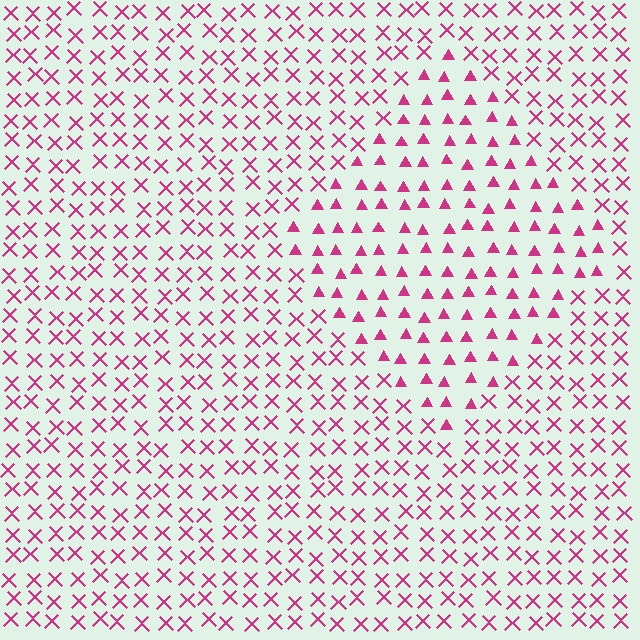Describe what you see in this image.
The image is filled with small magenta elements arranged in a uniform grid. A diamond-shaped region contains triangles, while the surrounding area contains X marks. The boundary is defined purely by the change in element shape.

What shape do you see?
I see a diamond.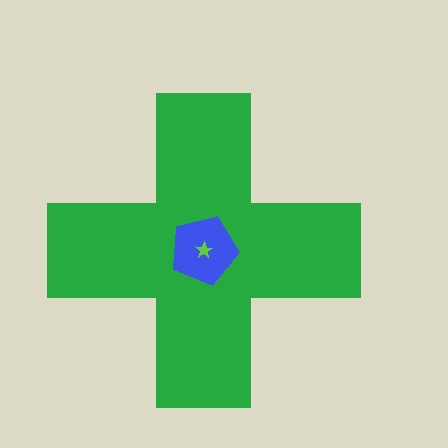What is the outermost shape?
The green cross.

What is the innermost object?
The lime star.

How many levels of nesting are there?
3.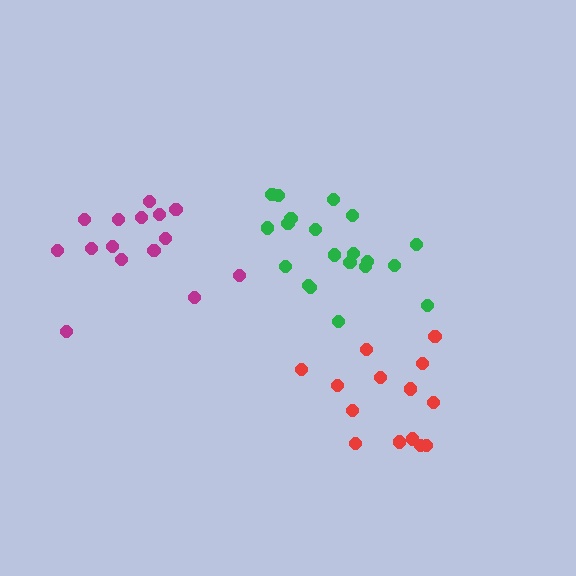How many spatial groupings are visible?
There are 3 spatial groupings.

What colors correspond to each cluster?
The clusters are colored: red, magenta, green.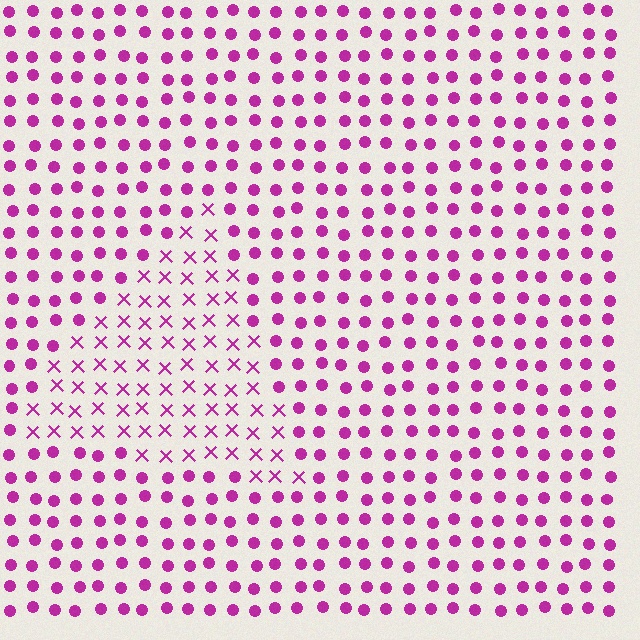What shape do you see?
I see a triangle.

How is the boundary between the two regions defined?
The boundary is defined by a change in element shape: X marks inside vs. circles outside. All elements share the same color and spacing.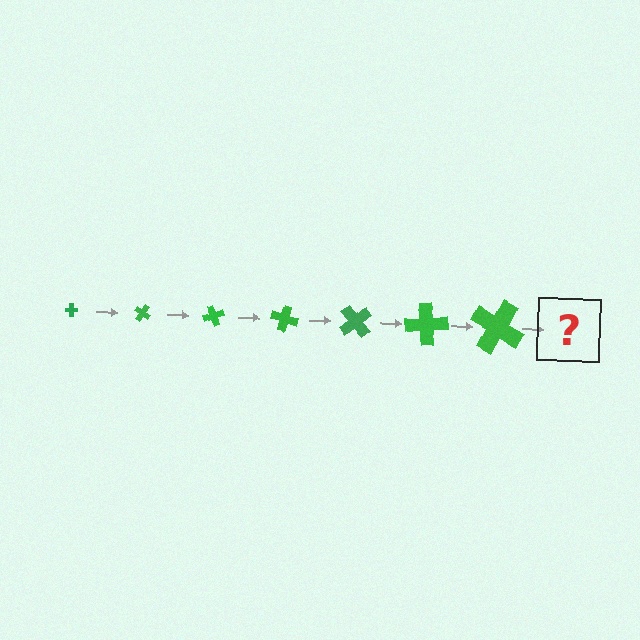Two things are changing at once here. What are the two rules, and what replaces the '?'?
The two rules are that the cross grows larger each step and it rotates 35 degrees each step. The '?' should be a cross, larger than the previous one and rotated 245 degrees from the start.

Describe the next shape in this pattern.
It should be a cross, larger than the previous one and rotated 245 degrees from the start.